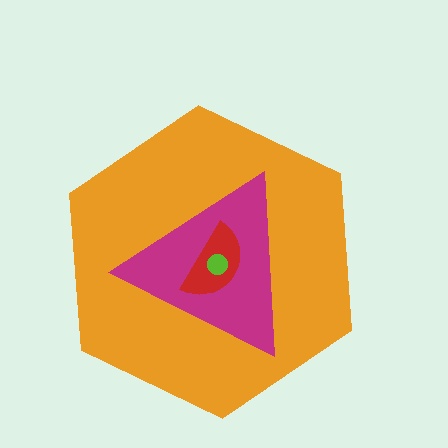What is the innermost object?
The lime circle.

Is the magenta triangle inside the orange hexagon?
Yes.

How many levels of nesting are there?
4.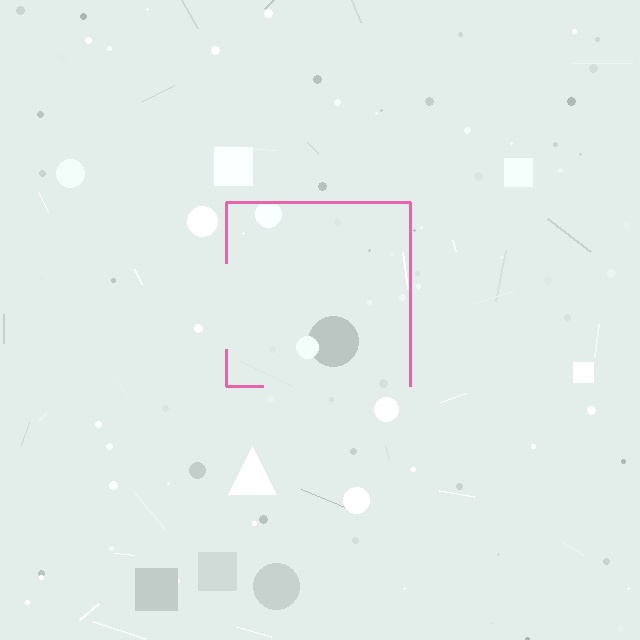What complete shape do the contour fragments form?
The contour fragments form a square.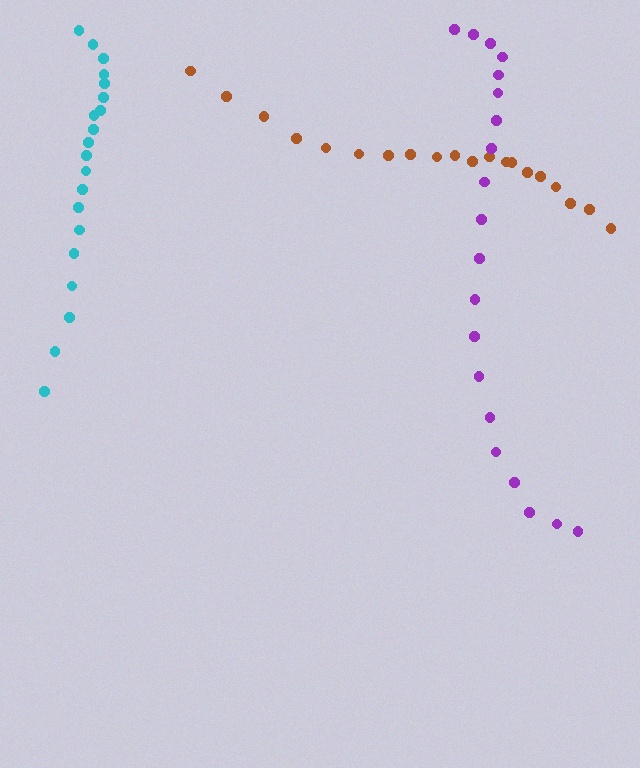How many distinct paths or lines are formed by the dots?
There are 3 distinct paths.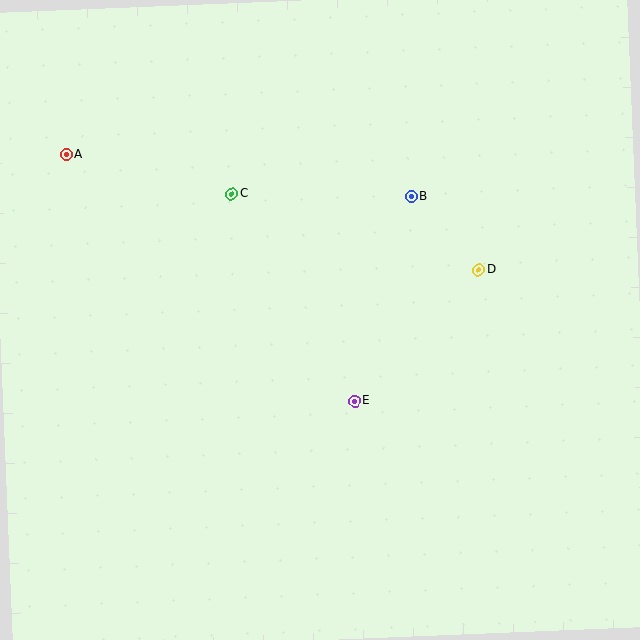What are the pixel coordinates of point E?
Point E is at (355, 401).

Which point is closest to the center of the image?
Point E at (355, 401) is closest to the center.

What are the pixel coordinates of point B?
Point B is at (411, 196).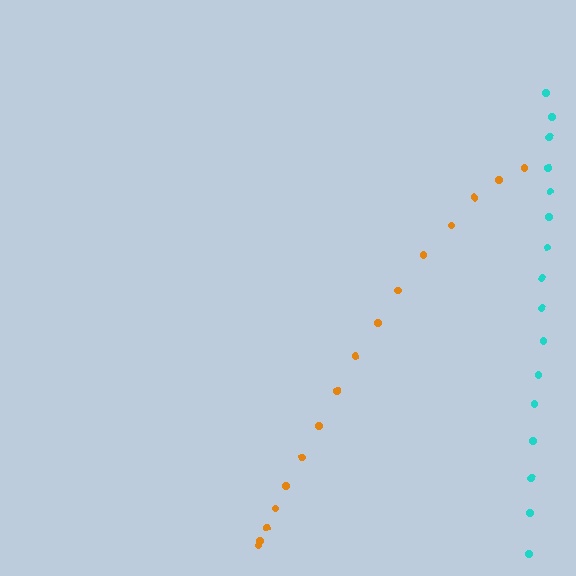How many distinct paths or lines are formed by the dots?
There are 2 distinct paths.